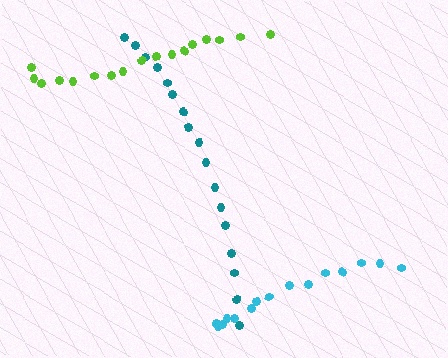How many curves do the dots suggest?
There are 3 distinct paths.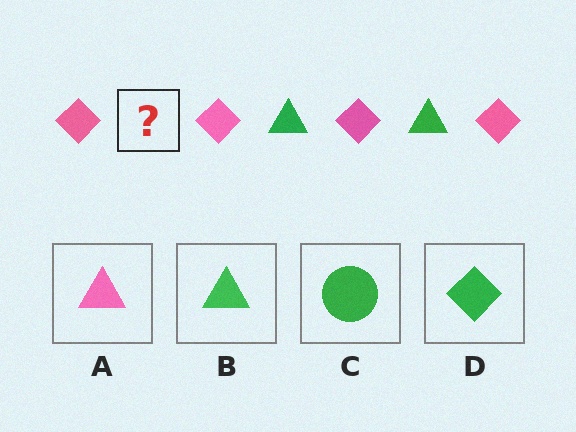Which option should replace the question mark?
Option B.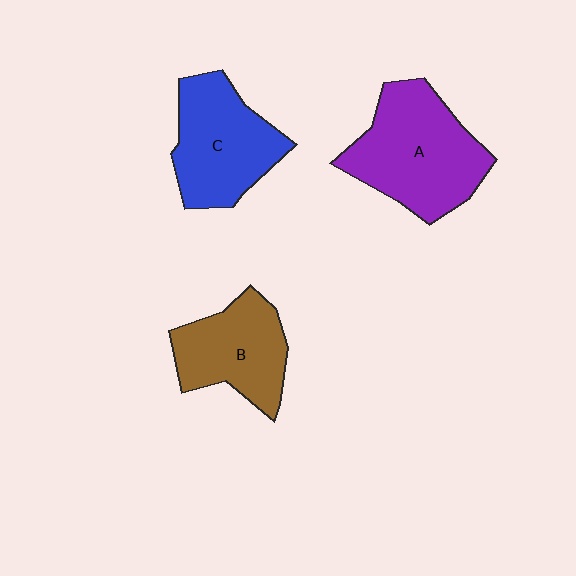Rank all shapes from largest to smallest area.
From largest to smallest: A (purple), C (blue), B (brown).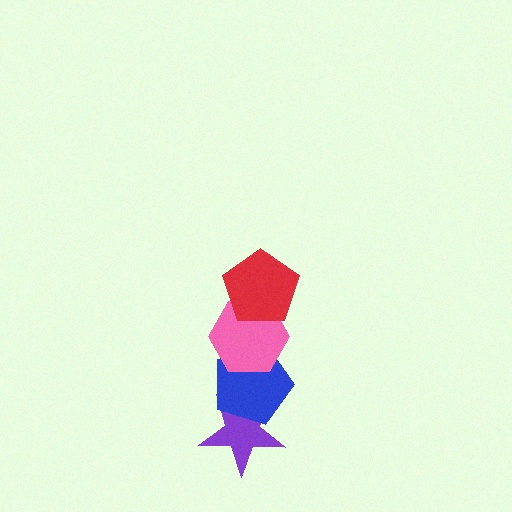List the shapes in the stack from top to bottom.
From top to bottom: the red pentagon, the pink hexagon, the blue pentagon, the purple star.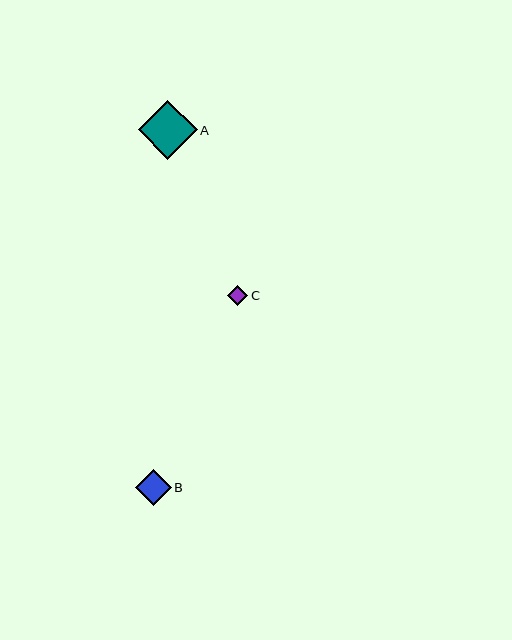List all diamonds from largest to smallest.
From largest to smallest: A, B, C.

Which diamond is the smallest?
Diamond C is the smallest with a size of approximately 21 pixels.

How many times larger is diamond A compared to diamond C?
Diamond A is approximately 2.9 times the size of diamond C.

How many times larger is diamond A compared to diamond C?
Diamond A is approximately 2.9 times the size of diamond C.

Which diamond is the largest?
Diamond A is the largest with a size of approximately 59 pixels.